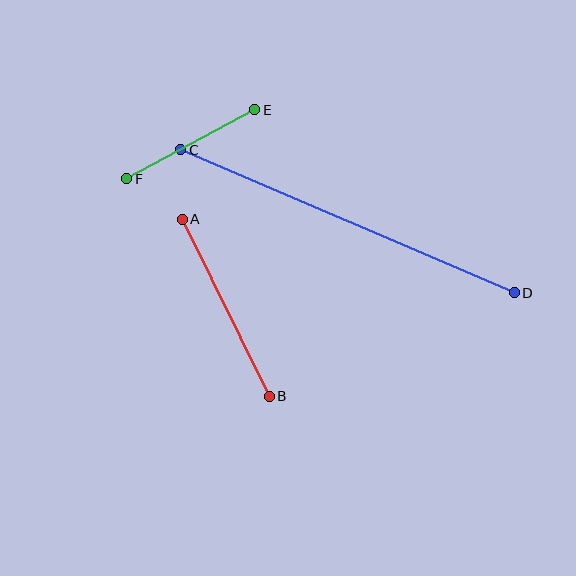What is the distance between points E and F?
The distance is approximately 146 pixels.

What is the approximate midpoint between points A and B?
The midpoint is at approximately (226, 308) pixels.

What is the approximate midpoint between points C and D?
The midpoint is at approximately (347, 221) pixels.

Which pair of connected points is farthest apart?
Points C and D are farthest apart.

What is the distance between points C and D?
The distance is approximately 363 pixels.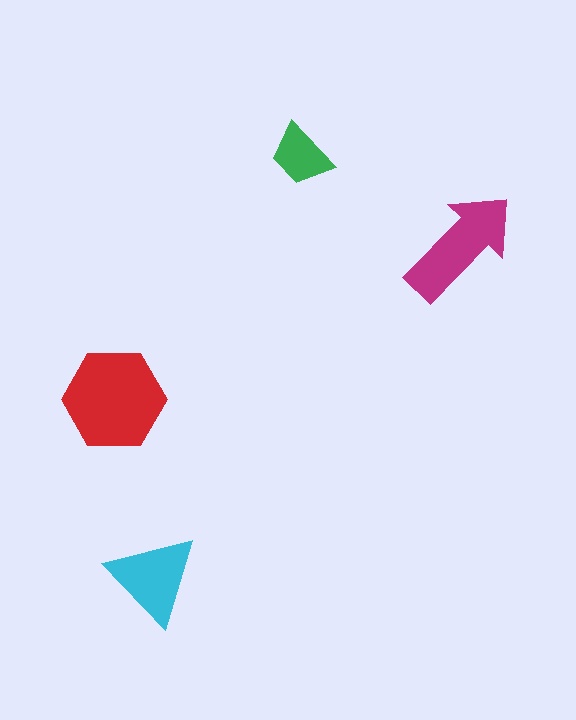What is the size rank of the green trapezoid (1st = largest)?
4th.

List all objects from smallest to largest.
The green trapezoid, the cyan triangle, the magenta arrow, the red hexagon.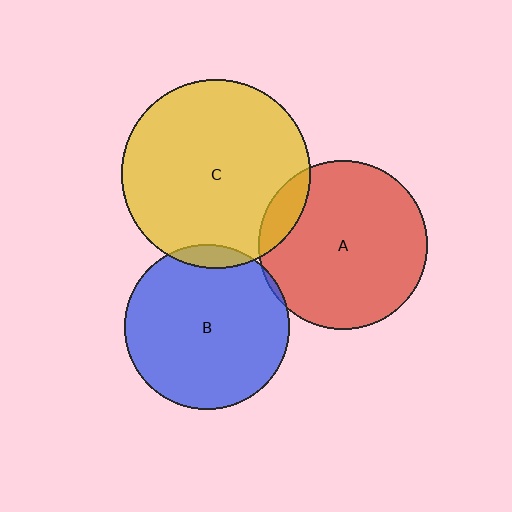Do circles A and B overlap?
Yes.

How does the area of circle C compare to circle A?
Approximately 1.3 times.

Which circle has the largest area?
Circle C (yellow).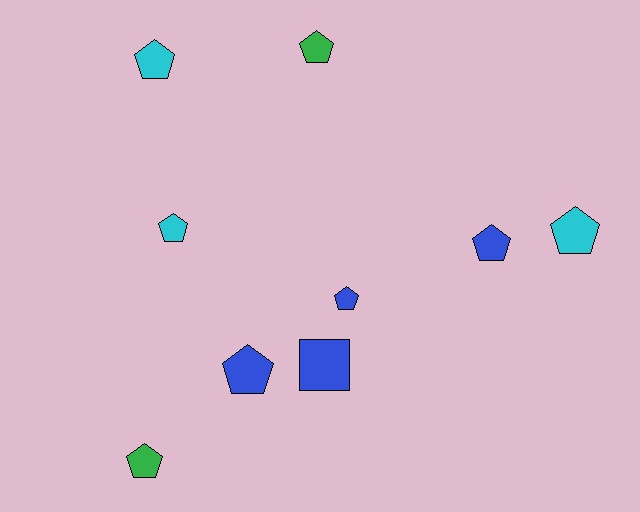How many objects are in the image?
There are 9 objects.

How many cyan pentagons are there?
There are 3 cyan pentagons.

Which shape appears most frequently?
Pentagon, with 8 objects.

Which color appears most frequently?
Blue, with 4 objects.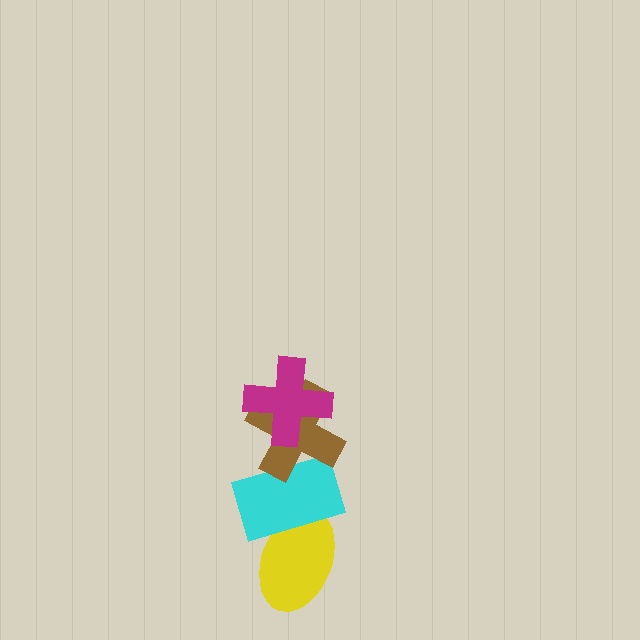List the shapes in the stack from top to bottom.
From top to bottom: the magenta cross, the brown cross, the cyan rectangle, the yellow ellipse.